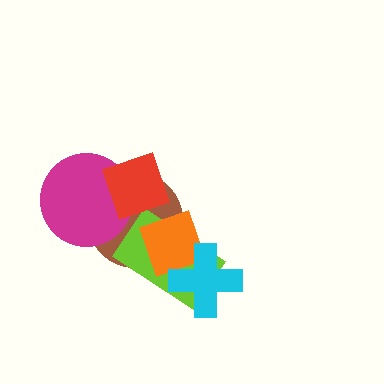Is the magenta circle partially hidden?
Yes, it is partially covered by another shape.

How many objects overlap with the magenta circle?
2 objects overlap with the magenta circle.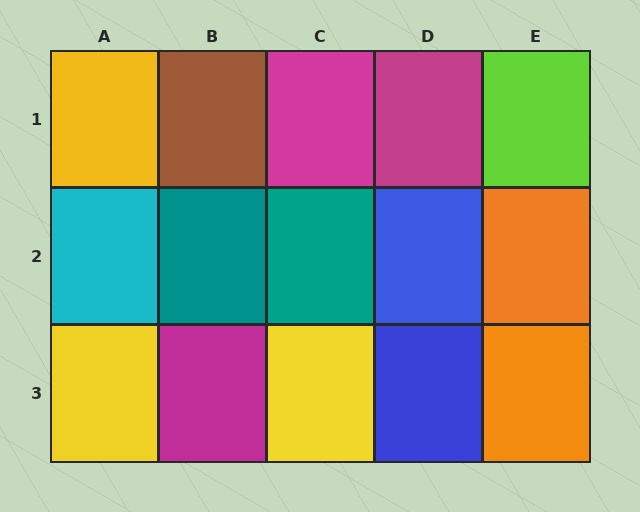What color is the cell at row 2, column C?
Teal.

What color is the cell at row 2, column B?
Teal.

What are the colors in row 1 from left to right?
Yellow, brown, magenta, magenta, lime.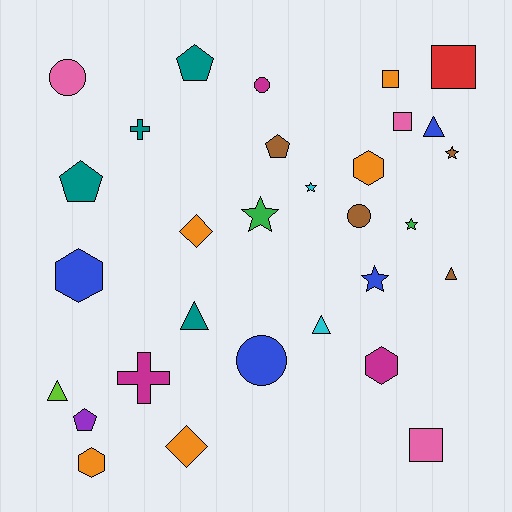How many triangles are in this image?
There are 5 triangles.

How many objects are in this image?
There are 30 objects.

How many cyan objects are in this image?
There are 2 cyan objects.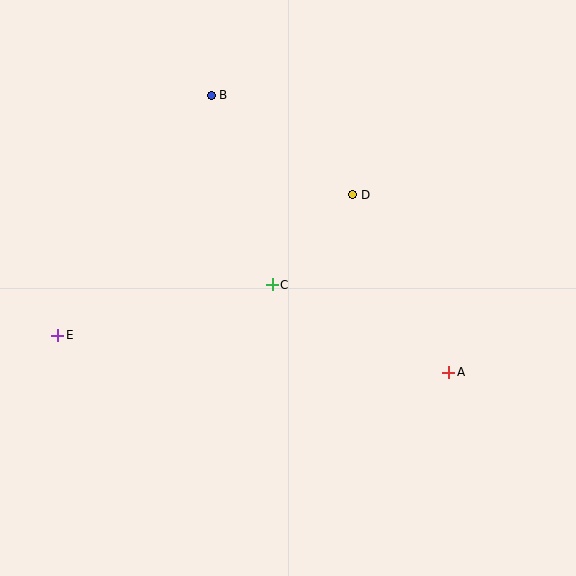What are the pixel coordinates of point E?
Point E is at (58, 335).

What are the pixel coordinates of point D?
Point D is at (353, 195).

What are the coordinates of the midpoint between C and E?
The midpoint between C and E is at (165, 310).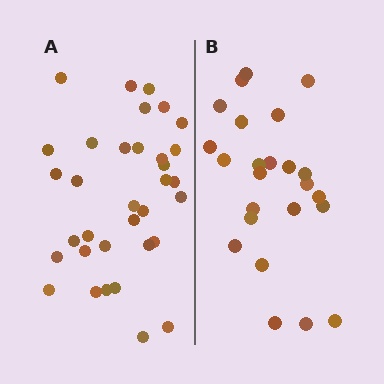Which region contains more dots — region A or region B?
Region A (the left region) has more dots.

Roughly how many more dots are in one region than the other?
Region A has roughly 10 or so more dots than region B.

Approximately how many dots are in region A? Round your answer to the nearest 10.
About 30 dots. (The exact count is 34, which rounds to 30.)